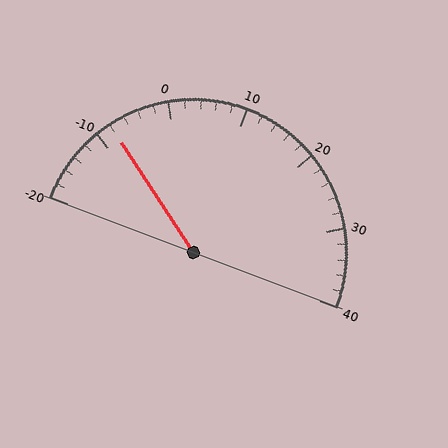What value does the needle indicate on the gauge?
The needle indicates approximately -8.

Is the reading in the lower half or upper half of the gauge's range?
The reading is in the lower half of the range (-20 to 40).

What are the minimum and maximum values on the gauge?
The gauge ranges from -20 to 40.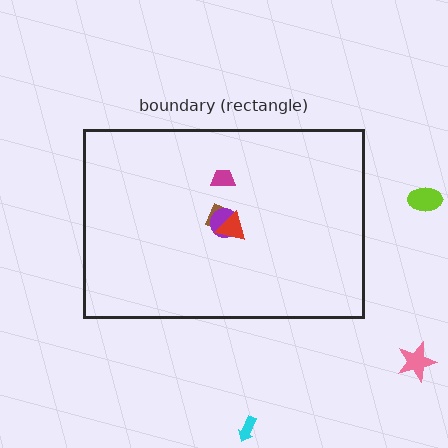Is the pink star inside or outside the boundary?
Outside.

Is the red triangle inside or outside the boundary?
Inside.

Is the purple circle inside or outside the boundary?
Inside.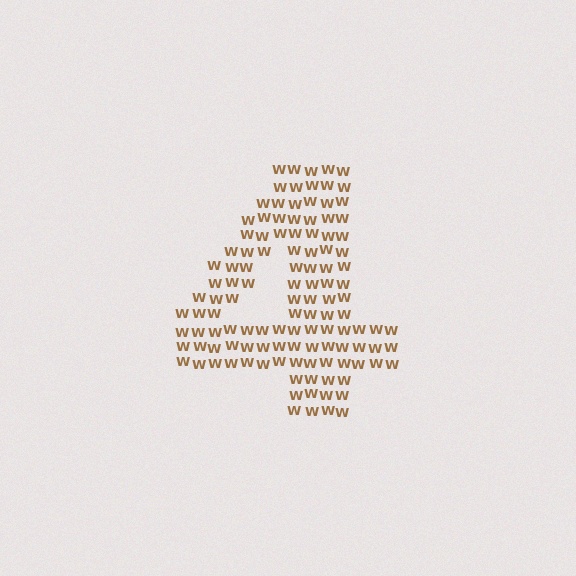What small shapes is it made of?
It is made of small letter W's.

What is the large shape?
The large shape is the digit 4.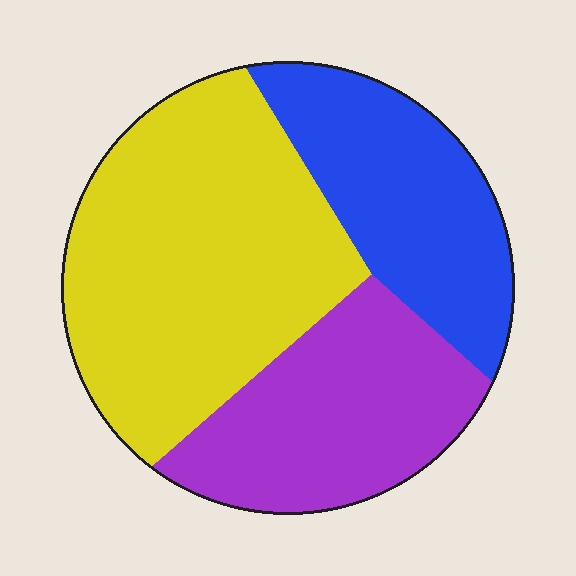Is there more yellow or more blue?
Yellow.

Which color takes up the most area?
Yellow, at roughly 45%.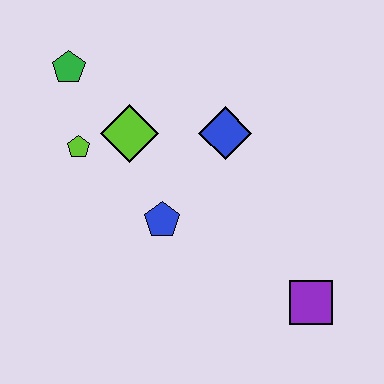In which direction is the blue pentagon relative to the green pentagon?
The blue pentagon is below the green pentagon.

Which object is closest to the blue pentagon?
The lime diamond is closest to the blue pentagon.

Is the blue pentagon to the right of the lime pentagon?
Yes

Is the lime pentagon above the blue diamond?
No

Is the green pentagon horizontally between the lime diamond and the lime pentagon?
No